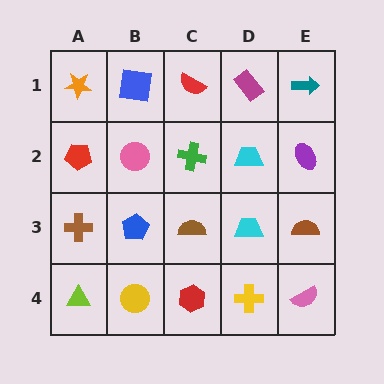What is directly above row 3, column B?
A pink circle.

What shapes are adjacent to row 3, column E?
A purple ellipse (row 2, column E), a pink semicircle (row 4, column E), a cyan trapezoid (row 3, column D).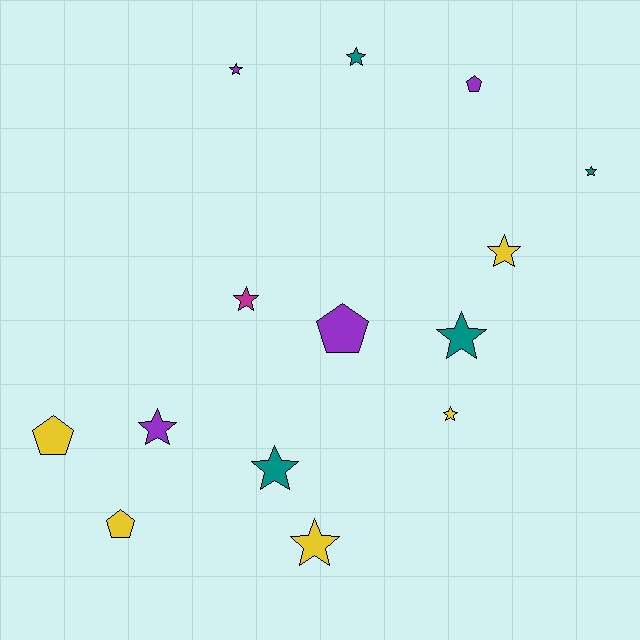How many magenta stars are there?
There is 1 magenta star.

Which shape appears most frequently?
Star, with 10 objects.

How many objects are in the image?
There are 14 objects.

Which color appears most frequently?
Yellow, with 5 objects.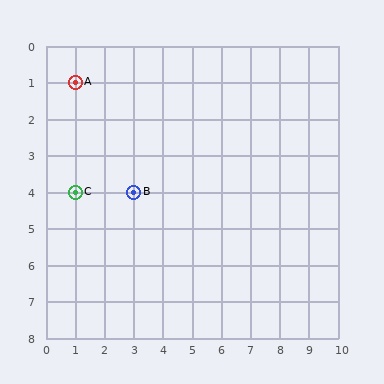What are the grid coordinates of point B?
Point B is at grid coordinates (3, 4).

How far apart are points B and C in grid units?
Points B and C are 2 columns apart.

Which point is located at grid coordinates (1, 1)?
Point A is at (1, 1).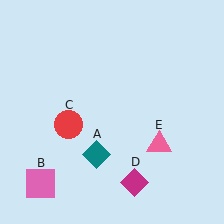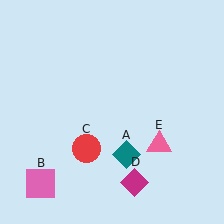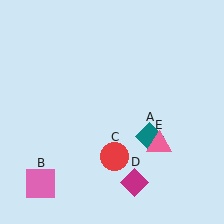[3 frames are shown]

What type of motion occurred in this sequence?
The teal diamond (object A), red circle (object C) rotated counterclockwise around the center of the scene.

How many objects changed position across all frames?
2 objects changed position: teal diamond (object A), red circle (object C).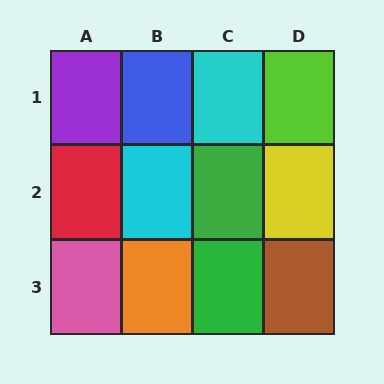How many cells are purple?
1 cell is purple.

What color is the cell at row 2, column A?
Red.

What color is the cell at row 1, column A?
Purple.